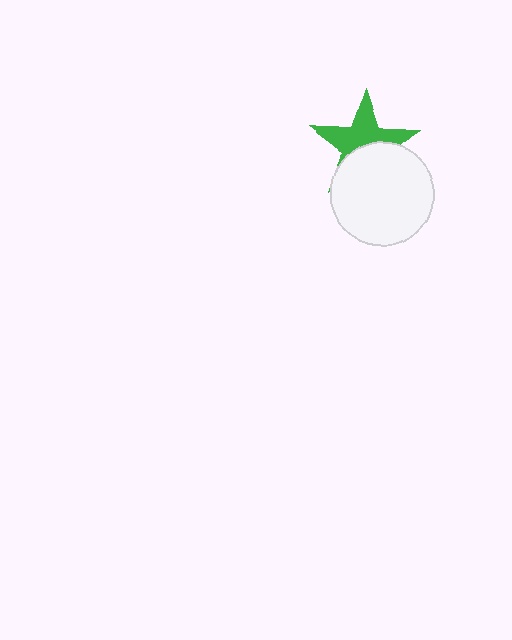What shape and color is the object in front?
The object in front is a white circle.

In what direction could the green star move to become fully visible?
The green star could move up. That would shift it out from behind the white circle entirely.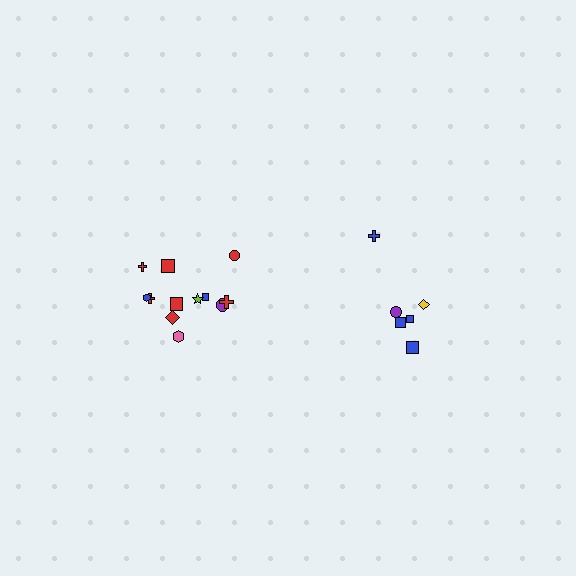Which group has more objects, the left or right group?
The left group.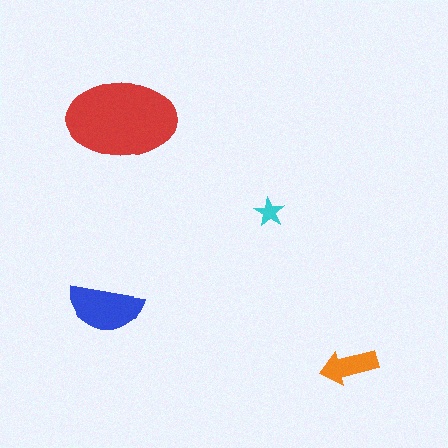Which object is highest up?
The red ellipse is topmost.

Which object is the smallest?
The cyan star.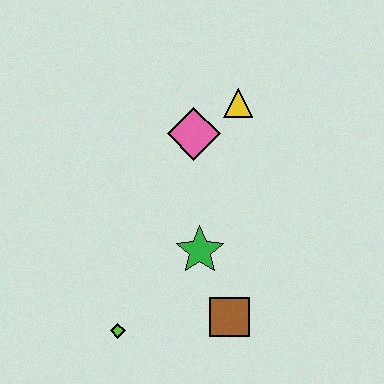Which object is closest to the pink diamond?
The yellow triangle is closest to the pink diamond.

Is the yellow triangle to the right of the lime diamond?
Yes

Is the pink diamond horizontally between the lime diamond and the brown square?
Yes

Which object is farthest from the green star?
The yellow triangle is farthest from the green star.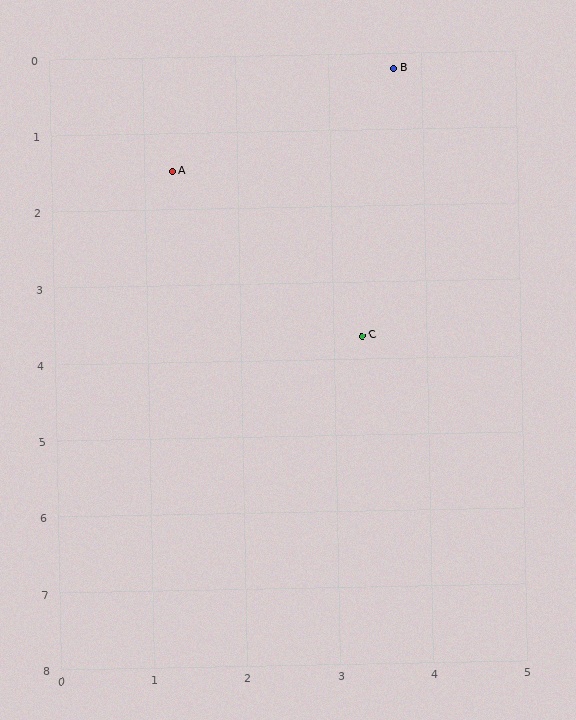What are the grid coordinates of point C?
Point C is at approximately (3.3, 3.7).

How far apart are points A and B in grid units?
Points A and B are about 2.7 grid units apart.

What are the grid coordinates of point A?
Point A is at approximately (1.3, 1.5).